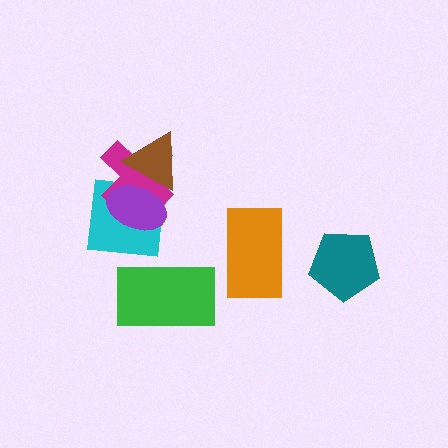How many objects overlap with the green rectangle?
0 objects overlap with the green rectangle.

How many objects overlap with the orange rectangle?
0 objects overlap with the orange rectangle.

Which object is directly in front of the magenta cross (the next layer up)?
The brown triangle is directly in front of the magenta cross.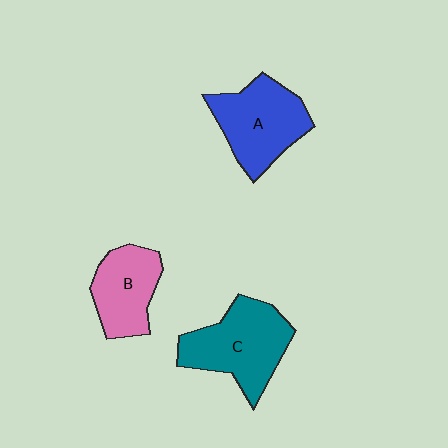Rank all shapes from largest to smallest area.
From largest to smallest: C (teal), A (blue), B (pink).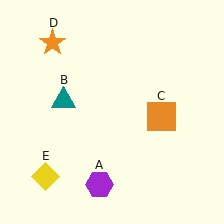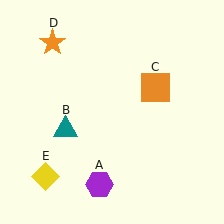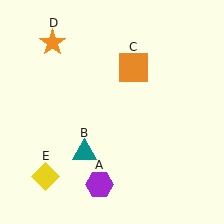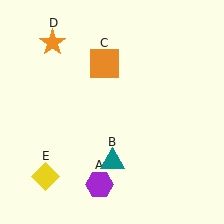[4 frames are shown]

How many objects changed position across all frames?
2 objects changed position: teal triangle (object B), orange square (object C).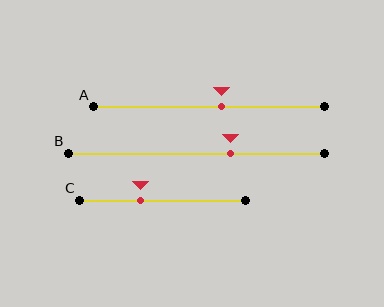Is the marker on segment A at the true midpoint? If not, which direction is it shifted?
No, the marker on segment A is shifted to the right by about 5% of the segment length.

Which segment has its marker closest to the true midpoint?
Segment A has its marker closest to the true midpoint.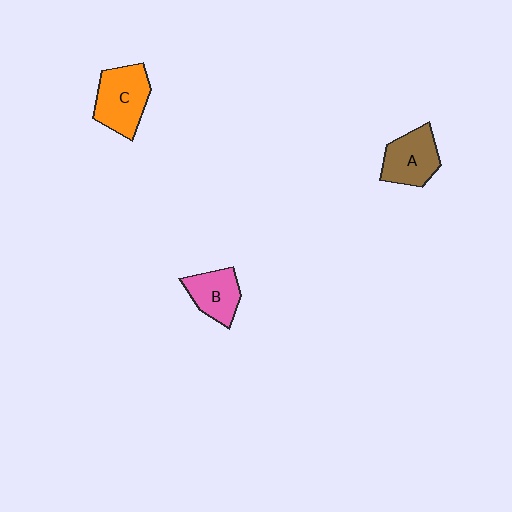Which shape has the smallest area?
Shape B (pink).